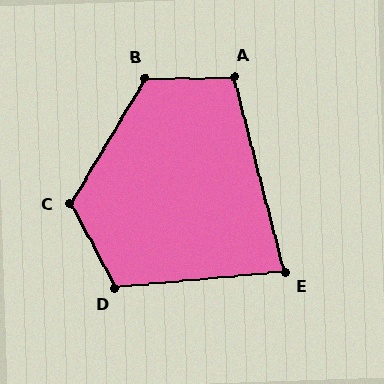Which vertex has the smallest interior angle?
E, at approximately 81 degrees.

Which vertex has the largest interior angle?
B, at approximately 122 degrees.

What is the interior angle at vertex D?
Approximately 113 degrees (obtuse).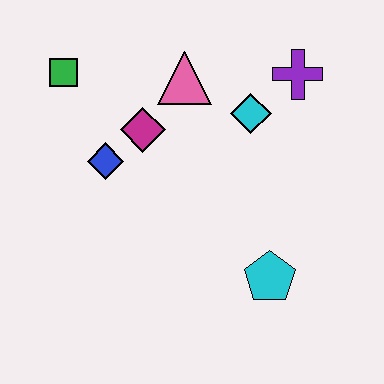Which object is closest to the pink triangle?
The magenta diamond is closest to the pink triangle.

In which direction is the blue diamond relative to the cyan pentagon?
The blue diamond is to the left of the cyan pentagon.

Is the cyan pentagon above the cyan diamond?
No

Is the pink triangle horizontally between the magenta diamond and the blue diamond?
No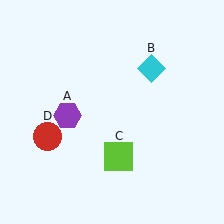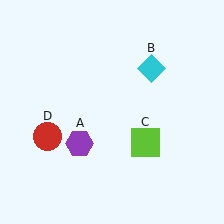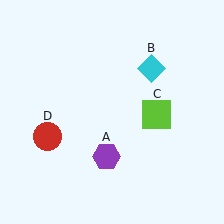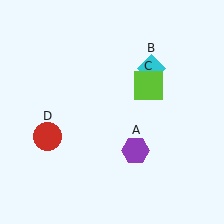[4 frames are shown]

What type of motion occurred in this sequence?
The purple hexagon (object A), lime square (object C) rotated counterclockwise around the center of the scene.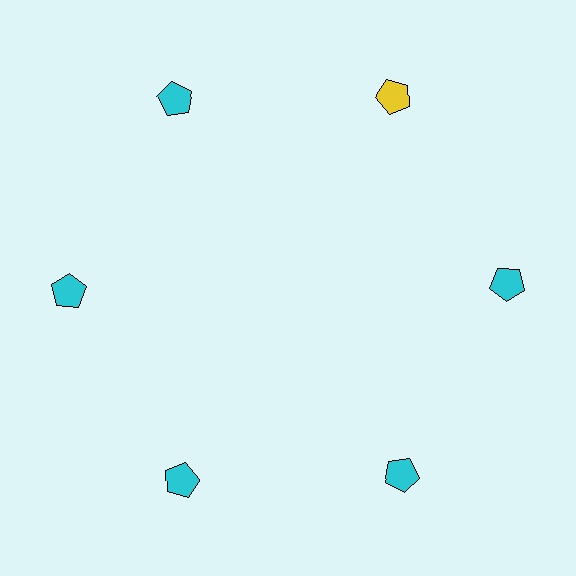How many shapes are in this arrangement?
There are 6 shapes arranged in a ring pattern.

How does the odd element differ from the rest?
It has a different color: yellow instead of cyan.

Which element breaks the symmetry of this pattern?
The yellow pentagon at roughly the 1 o'clock position breaks the symmetry. All other shapes are cyan pentagons.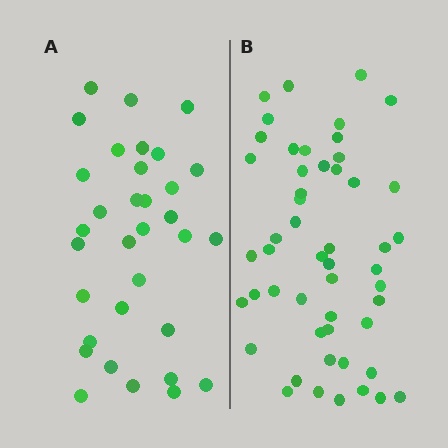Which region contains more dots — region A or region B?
Region B (the right region) has more dots.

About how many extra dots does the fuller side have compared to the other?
Region B has approximately 20 more dots than region A.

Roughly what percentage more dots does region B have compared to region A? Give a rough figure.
About 55% more.